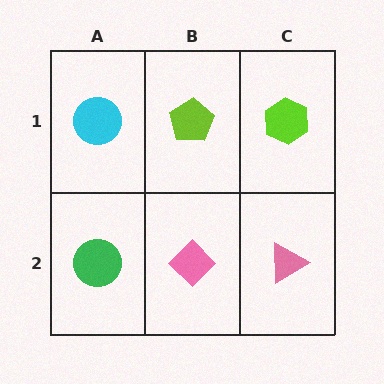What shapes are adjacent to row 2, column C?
A lime hexagon (row 1, column C), a pink diamond (row 2, column B).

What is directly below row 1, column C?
A pink triangle.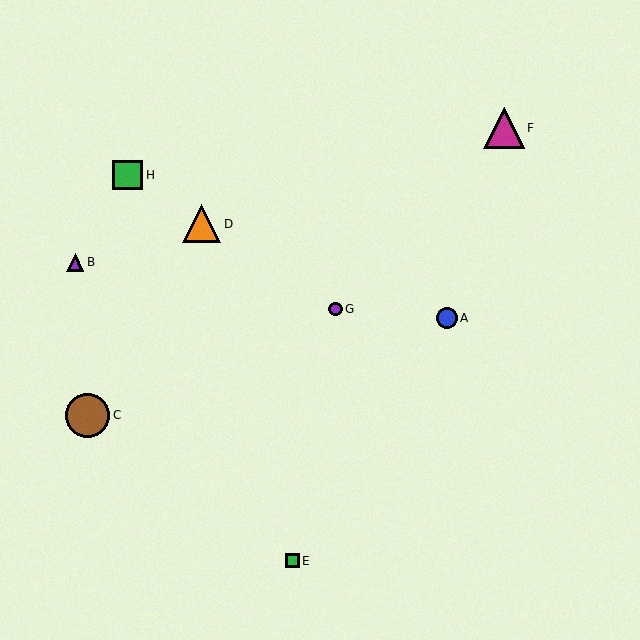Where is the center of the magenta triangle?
The center of the magenta triangle is at (504, 128).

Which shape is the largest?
The brown circle (labeled C) is the largest.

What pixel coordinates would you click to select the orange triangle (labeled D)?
Click at (202, 224) to select the orange triangle D.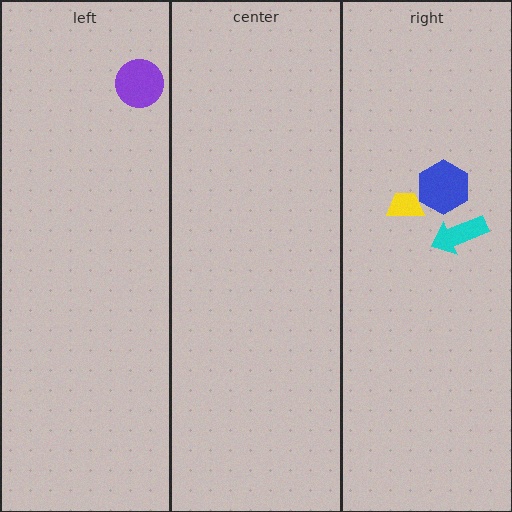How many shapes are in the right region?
3.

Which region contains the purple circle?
The left region.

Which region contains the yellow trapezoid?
The right region.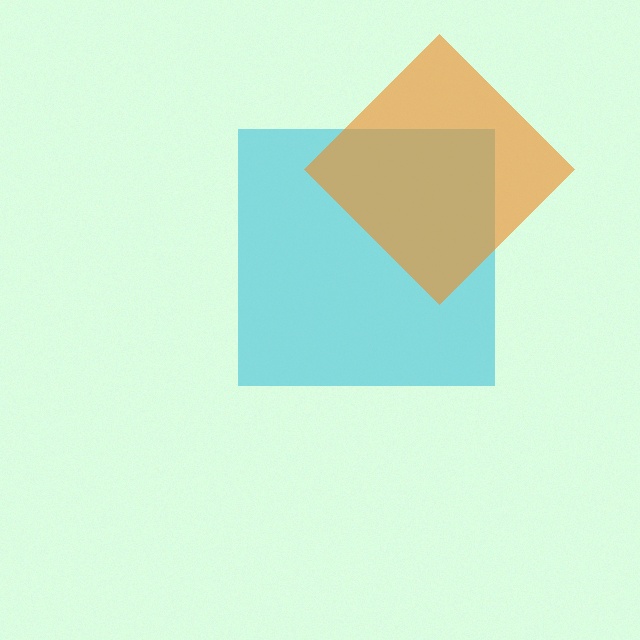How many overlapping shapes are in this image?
There are 2 overlapping shapes in the image.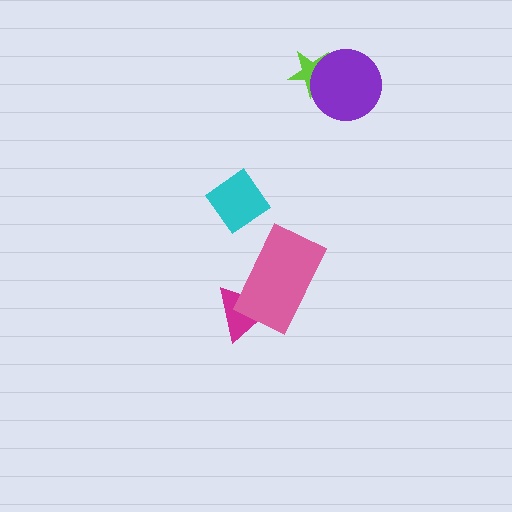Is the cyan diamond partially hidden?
No, no other shape covers it.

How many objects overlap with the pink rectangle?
1 object overlaps with the pink rectangle.